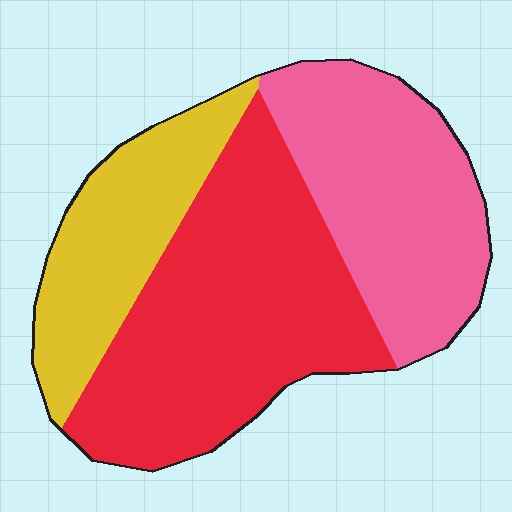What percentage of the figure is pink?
Pink takes up about one third (1/3) of the figure.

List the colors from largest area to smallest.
From largest to smallest: red, pink, yellow.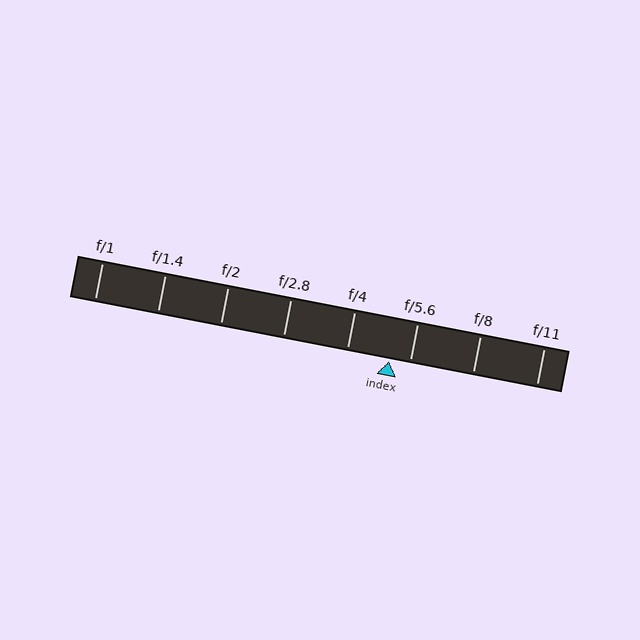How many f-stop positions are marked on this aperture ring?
There are 8 f-stop positions marked.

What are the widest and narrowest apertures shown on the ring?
The widest aperture shown is f/1 and the narrowest is f/11.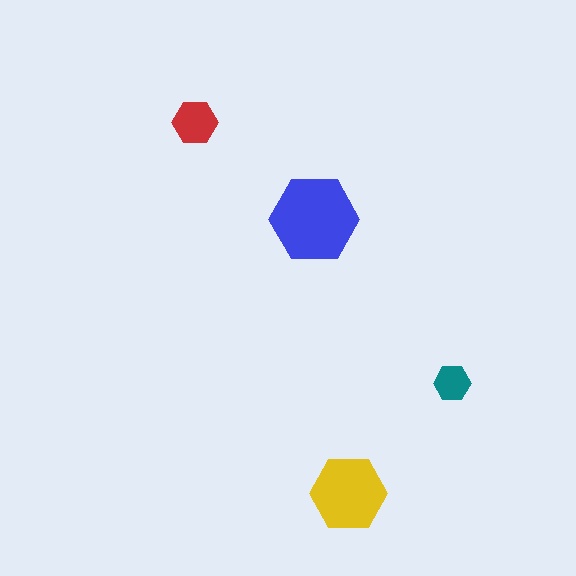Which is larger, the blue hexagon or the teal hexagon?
The blue one.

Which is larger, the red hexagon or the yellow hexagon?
The yellow one.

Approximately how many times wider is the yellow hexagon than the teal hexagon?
About 2 times wider.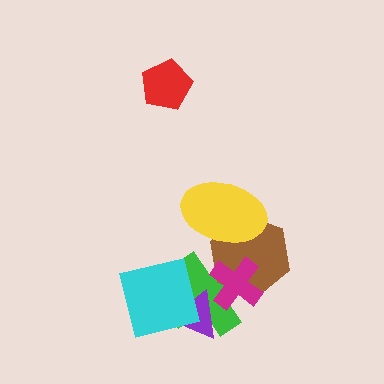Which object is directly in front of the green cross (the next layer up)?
The brown hexagon is directly in front of the green cross.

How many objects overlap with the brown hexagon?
3 objects overlap with the brown hexagon.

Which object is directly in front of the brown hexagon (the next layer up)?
The yellow ellipse is directly in front of the brown hexagon.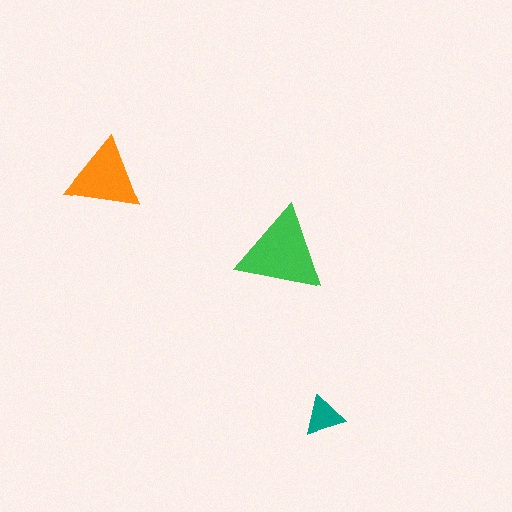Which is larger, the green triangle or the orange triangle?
The green one.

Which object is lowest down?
The teal triangle is bottommost.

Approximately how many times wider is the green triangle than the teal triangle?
About 2 times wider.